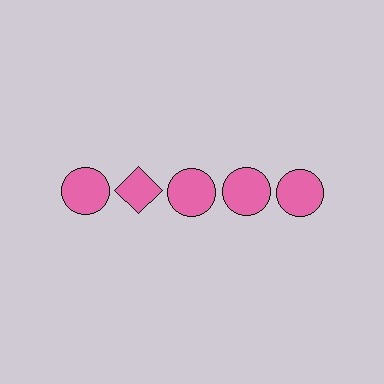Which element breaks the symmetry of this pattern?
The pink diamond in the top row, second from left column breaks the symmetry. All other shapes are pink circles.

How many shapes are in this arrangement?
There are 5 shapes arranged in a grid pattern.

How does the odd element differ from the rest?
It has a different shape: diamond instead of circle.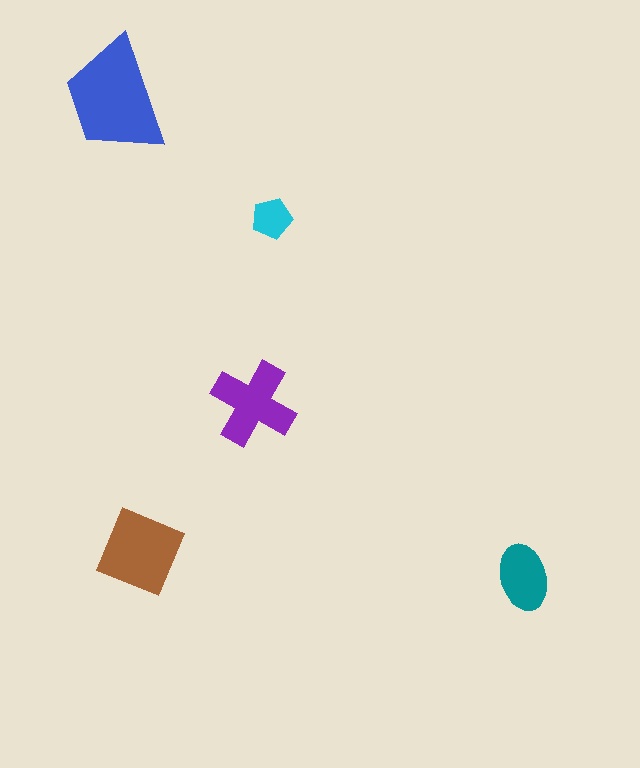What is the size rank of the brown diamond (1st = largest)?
2nd.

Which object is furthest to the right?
The teal ellipse is rightmost.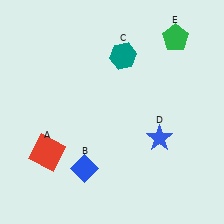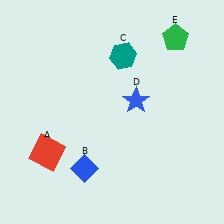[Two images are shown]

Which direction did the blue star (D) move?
The blue star (D) moved up.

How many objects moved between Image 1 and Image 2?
1 object moved between the two images.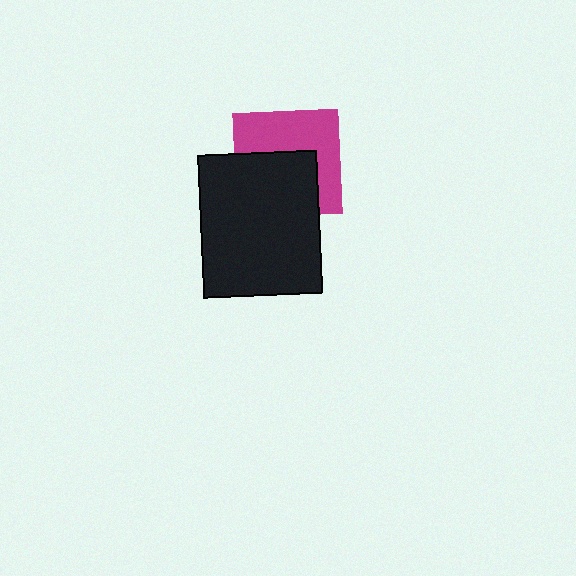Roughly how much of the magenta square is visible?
About half of it is visible (roughly 51%).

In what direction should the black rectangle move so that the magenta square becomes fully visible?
The black rectangle should move down. That is the shortest direction to clear the overlap and leave the magenta square fully visible.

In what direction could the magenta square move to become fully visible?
The magenta square could move up. That would shift it out from behind the black rectangle entirely.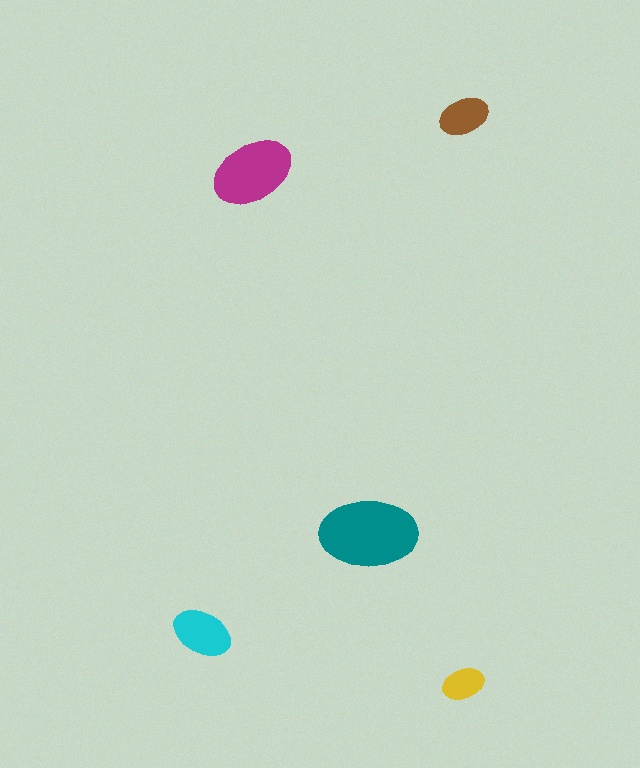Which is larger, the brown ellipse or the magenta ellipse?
The magenta one.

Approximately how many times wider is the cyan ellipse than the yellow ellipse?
About 1.5 times wider.